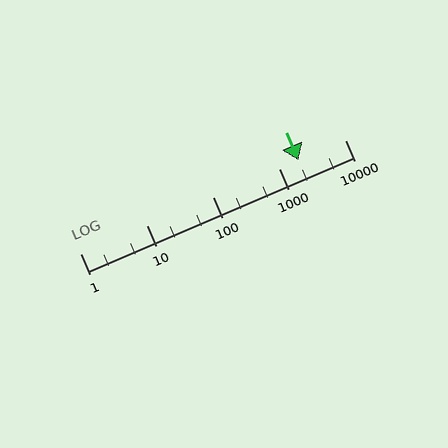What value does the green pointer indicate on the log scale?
The pointer indicates approximately 2000.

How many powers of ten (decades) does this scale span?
The scale spans 4 decades, from 1 to 10000.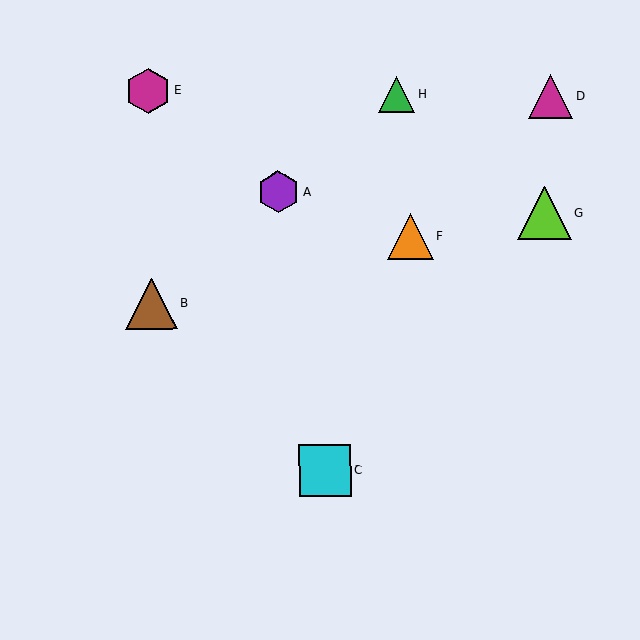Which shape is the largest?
The lime triangle (labeled G) is the largest.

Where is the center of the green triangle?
The center of the green triangle is at (397, 94).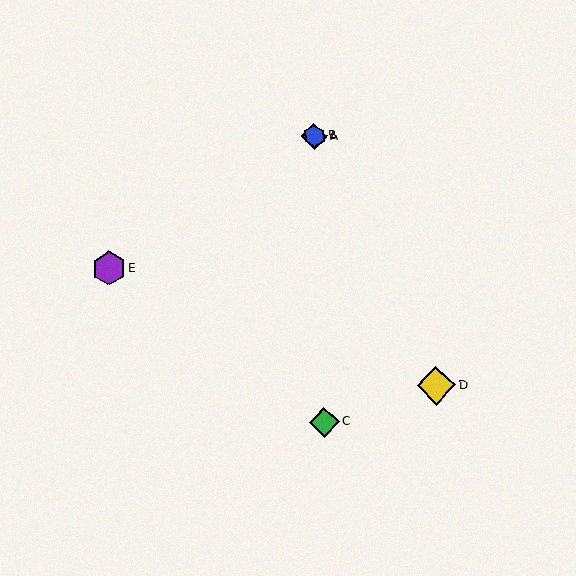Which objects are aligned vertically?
Objects A, B, C are aligned vertically.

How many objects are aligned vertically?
3 objects (A, B, C) are aligned vertically.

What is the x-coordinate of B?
Object B is at x≈314.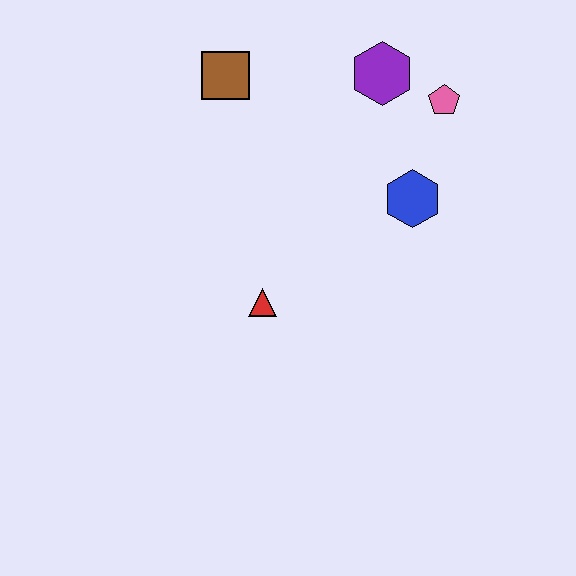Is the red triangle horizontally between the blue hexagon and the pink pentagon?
No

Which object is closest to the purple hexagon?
The pink pentagon is closest to the purple hexagon.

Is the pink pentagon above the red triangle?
Yes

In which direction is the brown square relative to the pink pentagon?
The brown square is to the left of the pink pentagon.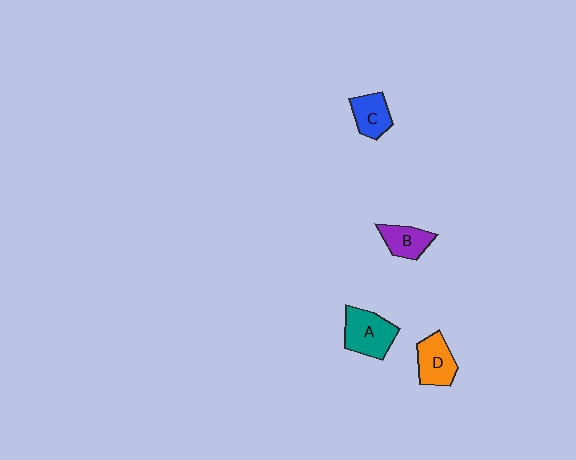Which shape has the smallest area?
Shape B (purple).